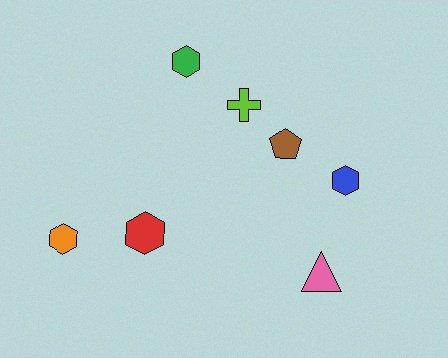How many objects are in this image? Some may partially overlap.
There are 7 objects.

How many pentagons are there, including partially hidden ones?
There is 1 pentagon.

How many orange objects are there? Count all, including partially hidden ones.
There is 1 orange object.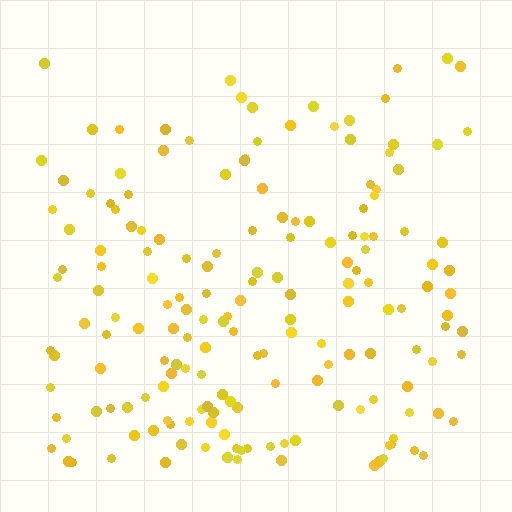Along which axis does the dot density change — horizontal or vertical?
Vertical.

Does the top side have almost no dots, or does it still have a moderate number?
Still a moderate number, just noticeably fewer than the bottom.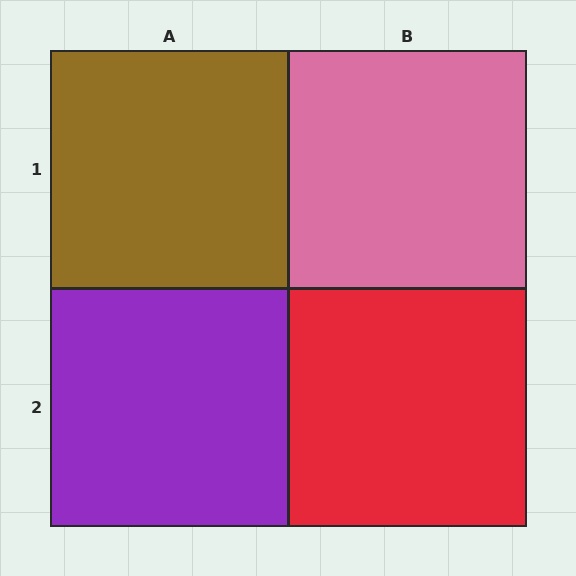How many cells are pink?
1 cell is pink.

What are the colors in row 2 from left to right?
Purple, red.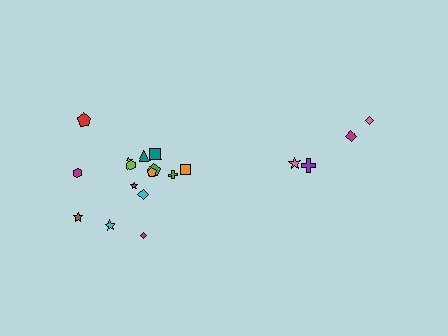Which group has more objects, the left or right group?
The left group.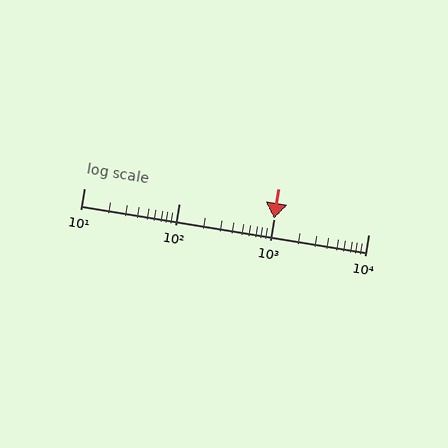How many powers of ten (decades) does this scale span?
The scale spans 3 decades, from 10 to 10000.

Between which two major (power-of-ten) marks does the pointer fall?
The pointer is between 1000 and 10000.